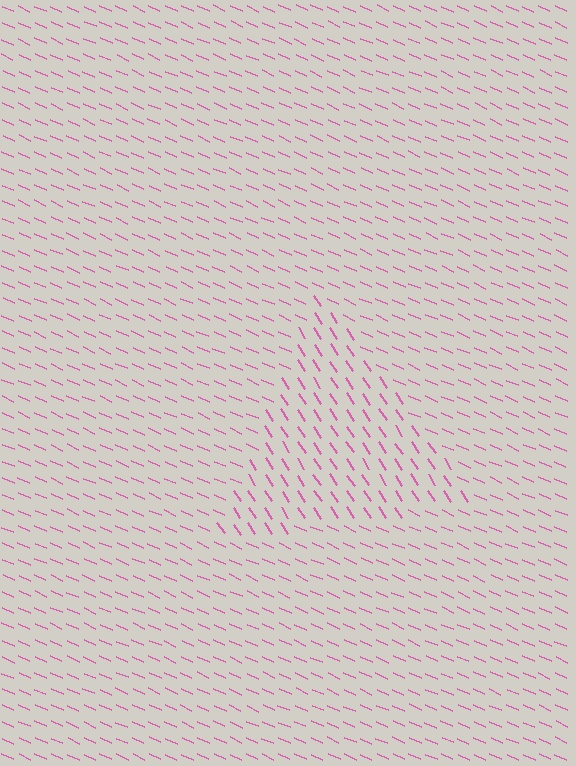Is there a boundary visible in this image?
Yes, there is a texture boundary formed by a change in line orientation.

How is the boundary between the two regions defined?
The boundary is defined purely by a change in line orientation (approximately 33 degrees difference). All lines are the same color and thickness.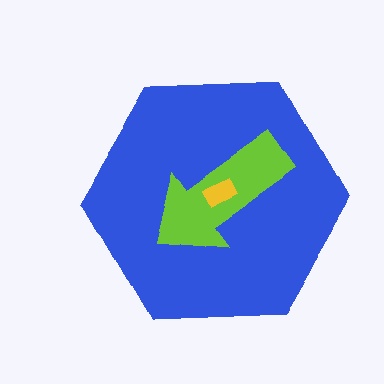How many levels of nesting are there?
3.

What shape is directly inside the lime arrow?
The yellow rectangle.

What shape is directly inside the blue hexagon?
The lime arrow.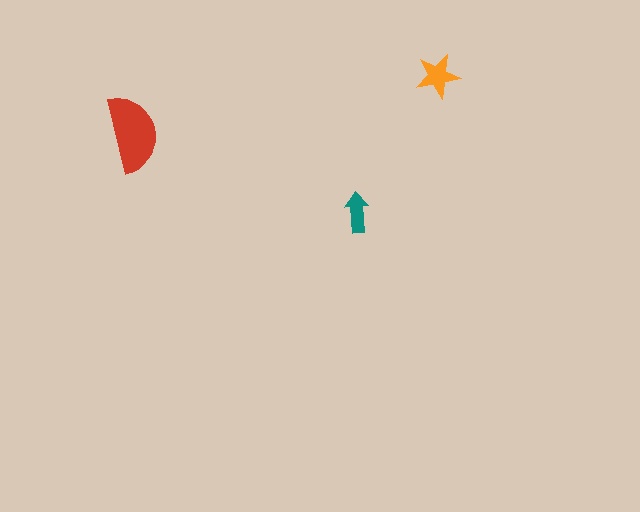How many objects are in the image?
There are 3 objects in the image.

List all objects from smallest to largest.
The teal arrow, the orange star, the red semicircle.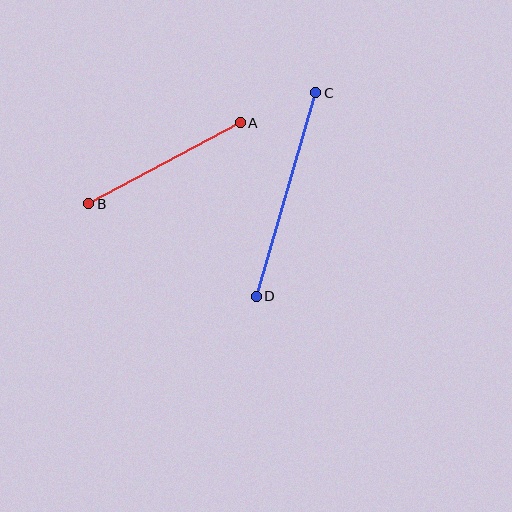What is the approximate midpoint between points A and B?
The midpoint is at approximately (165, 163) pixels.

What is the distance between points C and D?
The distance is approximately 212 pixels.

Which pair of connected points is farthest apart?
Points C and D are farthest apart.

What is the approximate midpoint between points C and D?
The midpoint is at approximately (286, 194) pixels.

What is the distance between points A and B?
The distance is approximately 172 pixels.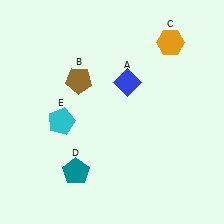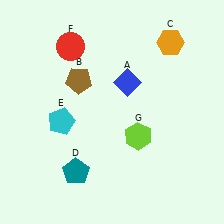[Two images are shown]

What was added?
A red circle (F), a lime hexagon (G) were added in Image 2.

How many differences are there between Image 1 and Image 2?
There are 2 differences between the two images.